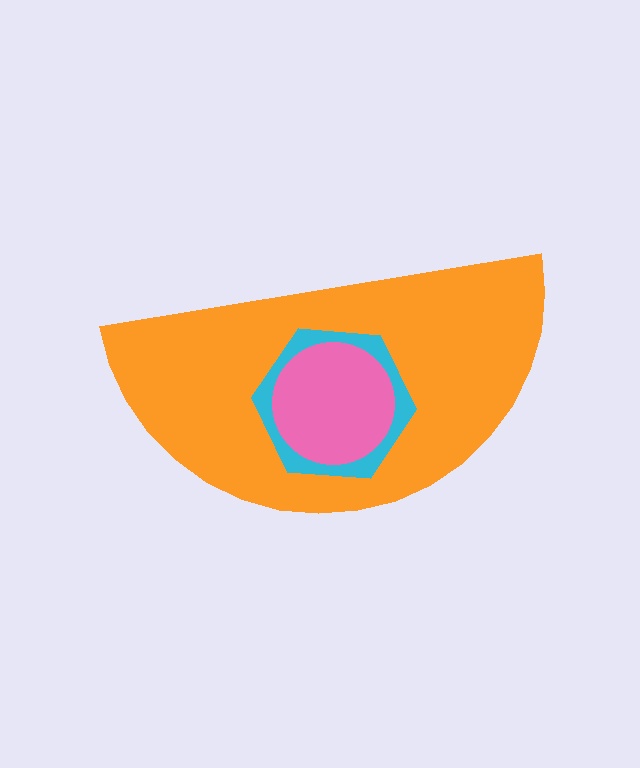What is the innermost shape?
The pink circle.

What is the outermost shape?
The orange semicircle.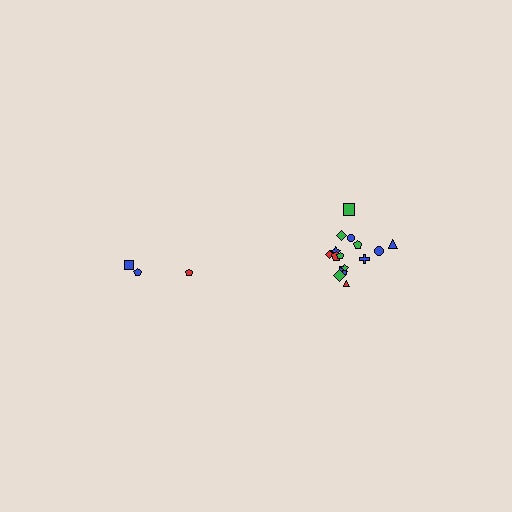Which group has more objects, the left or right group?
The right group.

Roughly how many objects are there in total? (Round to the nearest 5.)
Roughly 20 objects in total.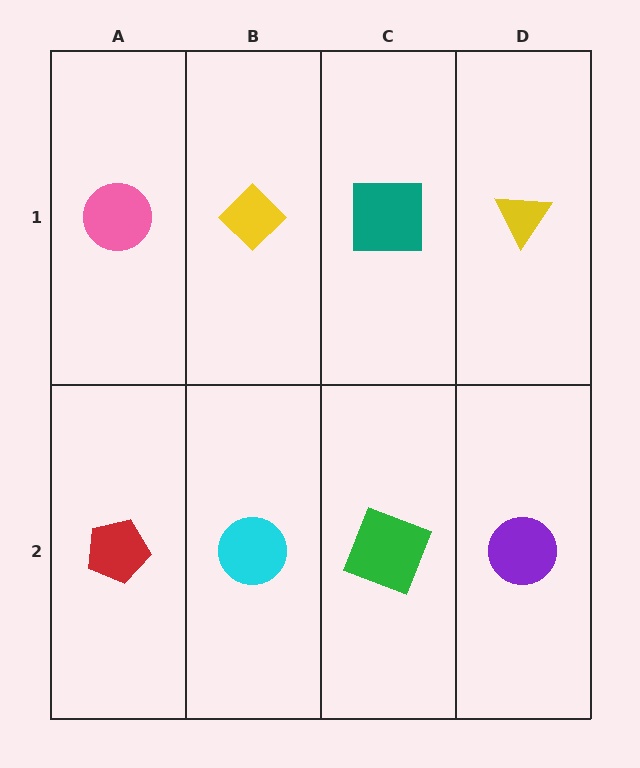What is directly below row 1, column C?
A green square.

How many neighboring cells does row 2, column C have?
3.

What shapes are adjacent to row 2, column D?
A yellow triangle (row 1, column D), a green square (row 2, column C).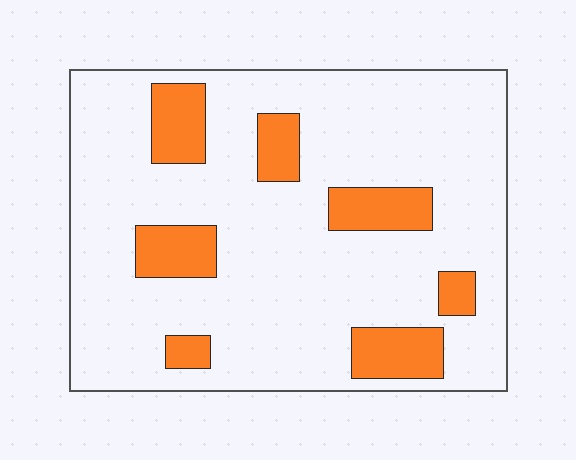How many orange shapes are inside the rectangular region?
7.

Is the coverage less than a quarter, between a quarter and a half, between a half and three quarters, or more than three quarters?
Less than a quarter.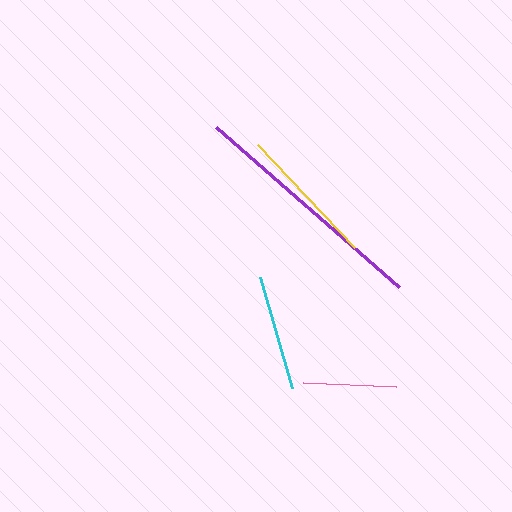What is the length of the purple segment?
The purple segment is approximately 244 pixels long.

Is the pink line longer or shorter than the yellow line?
The yellow line is longer than the pink line.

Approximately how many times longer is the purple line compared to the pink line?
The purple line is approximately 2.6 times the length of the pink line.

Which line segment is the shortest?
The pink line is the shortest at approximately 93 pixels.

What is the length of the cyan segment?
The cyan segment is approximately 116 pixels long.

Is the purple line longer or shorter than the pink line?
The purple line is longer than the pink line.